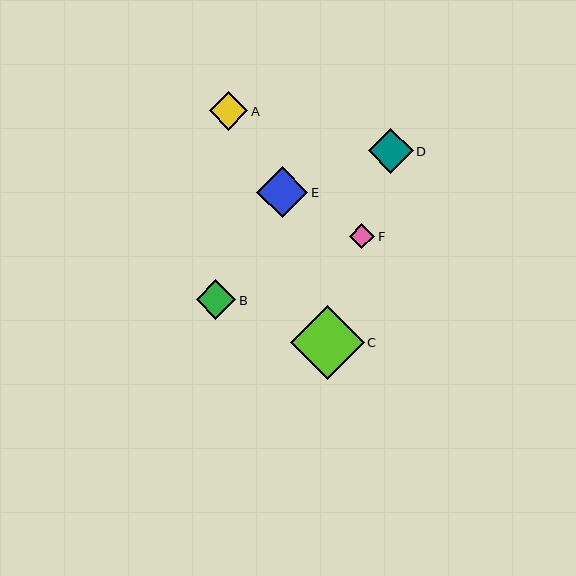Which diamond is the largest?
Diamond C is the largest with a size of approximately 74 pixels.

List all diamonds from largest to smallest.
From largest to smallest: C, E, D, B, A, F.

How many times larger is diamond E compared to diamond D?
Diamond E is approximately 1.1 times the size of diamond D.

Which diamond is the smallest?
Diamond F is the smallest with a size of approximately 26 pixels.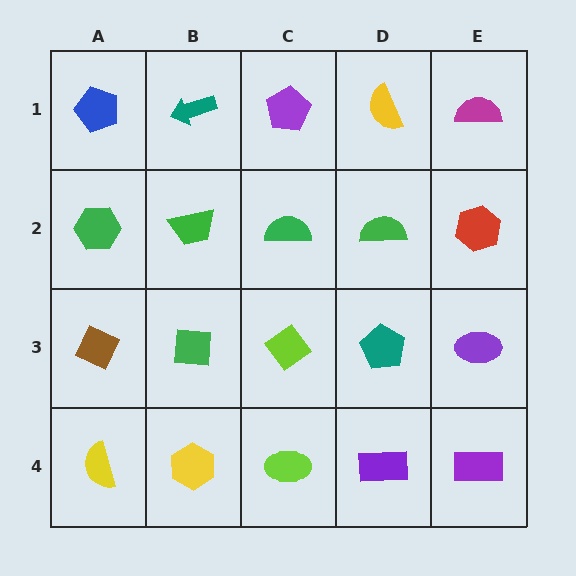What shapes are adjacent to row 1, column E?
A red hexagon (row 2, column E), a yellow semicircle (row 1, column D).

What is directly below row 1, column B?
A green trapezoid.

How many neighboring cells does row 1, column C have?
3.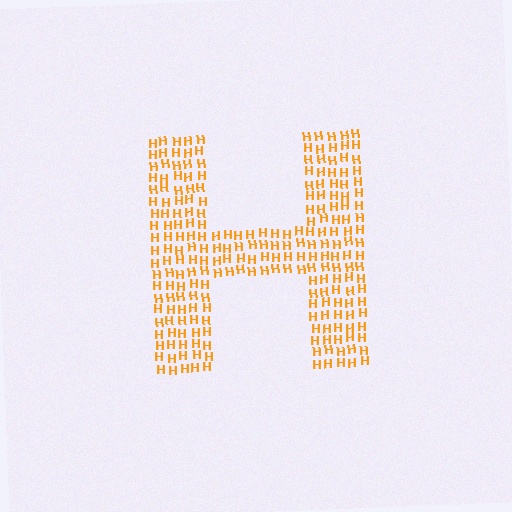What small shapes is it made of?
It is made of small letter H's.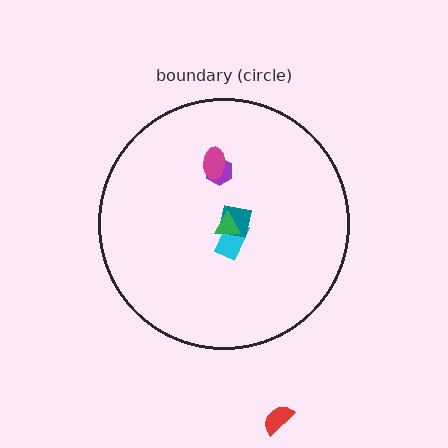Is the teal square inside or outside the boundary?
Inside.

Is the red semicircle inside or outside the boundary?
Outside.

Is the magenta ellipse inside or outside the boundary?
Inside.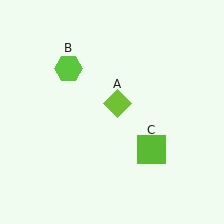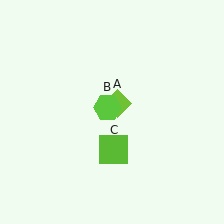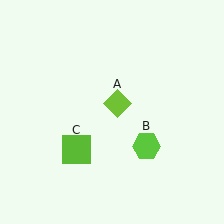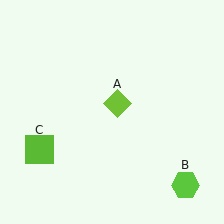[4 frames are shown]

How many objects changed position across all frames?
2 objects changed position: lime hexagon (object B), lime square (object C).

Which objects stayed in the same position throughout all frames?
Lime diamond (object A) remained stationary.